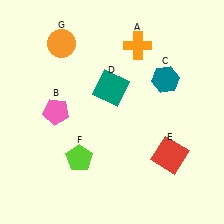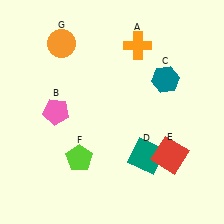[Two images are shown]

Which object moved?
The teal square (D) moved down.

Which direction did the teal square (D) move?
The teal square (D) moved down.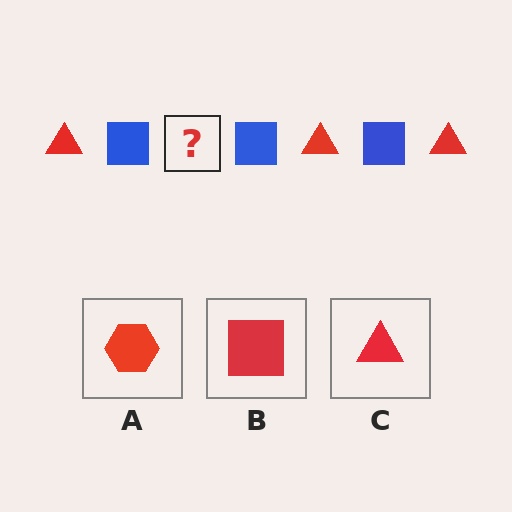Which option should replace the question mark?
Option C.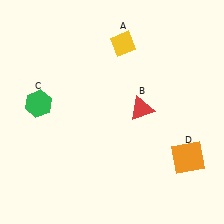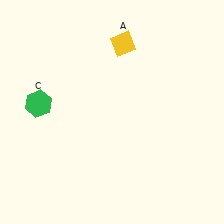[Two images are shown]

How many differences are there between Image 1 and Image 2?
There are 2 differences between the two images.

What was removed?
The orange square (D), the red triangle (B) were removed in Image 2.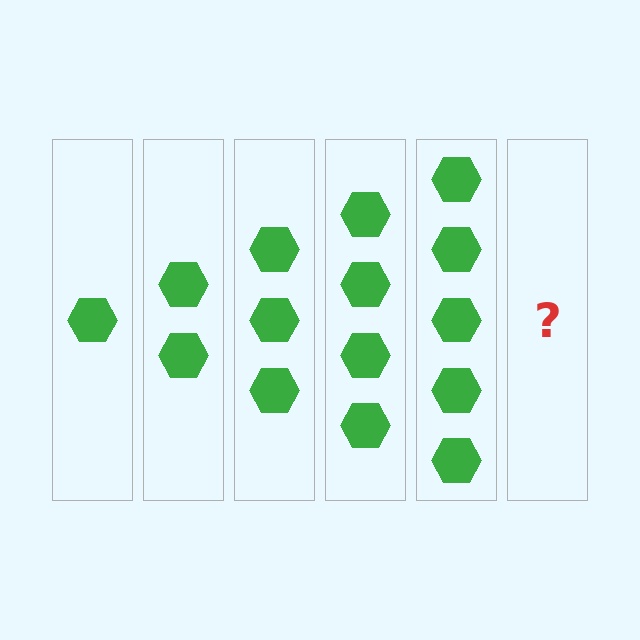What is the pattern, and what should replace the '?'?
The pattern is that each step adds one more hexagon. The '?' should be 6 hexagons.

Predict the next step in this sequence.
The next step is 6 hexagons.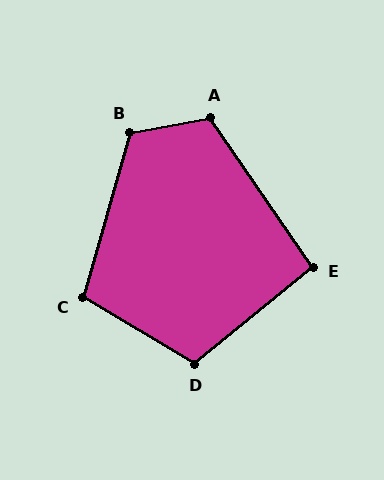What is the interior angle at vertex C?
Approximately 105 degrees (obtuse).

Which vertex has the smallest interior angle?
E, at approximately 95 degrees.